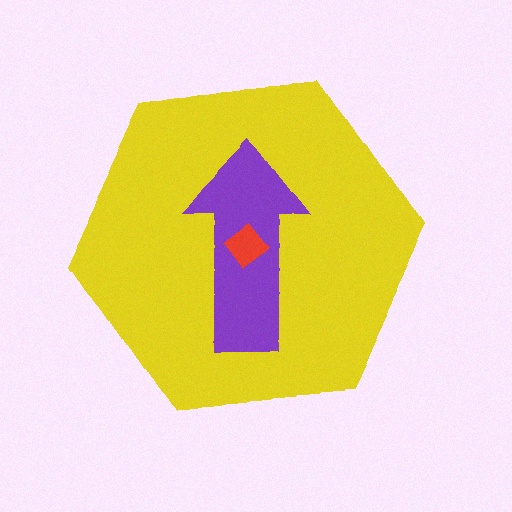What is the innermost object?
The red diamond.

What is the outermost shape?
The yellow hexagon.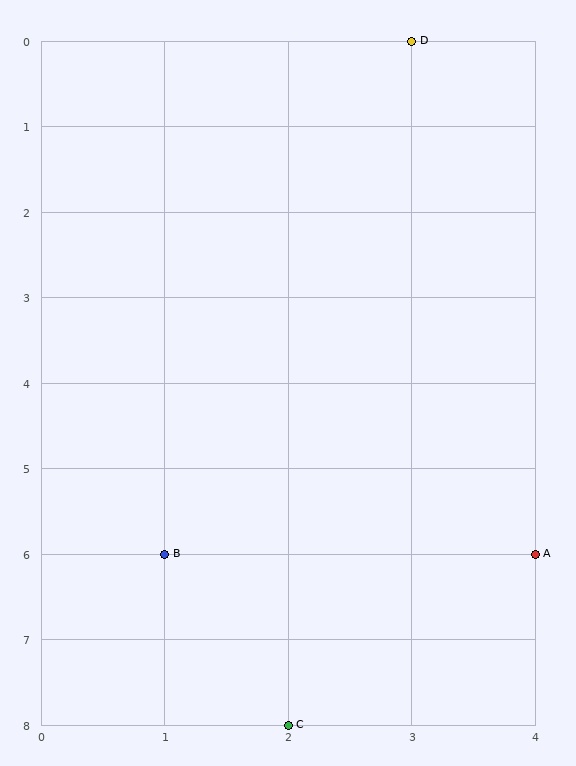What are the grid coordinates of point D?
Point D is at grid coordinates (3, 0).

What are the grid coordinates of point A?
Point A is at grid coordinates (4, 6).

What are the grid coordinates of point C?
Point C is at grid coordinates (2, 8).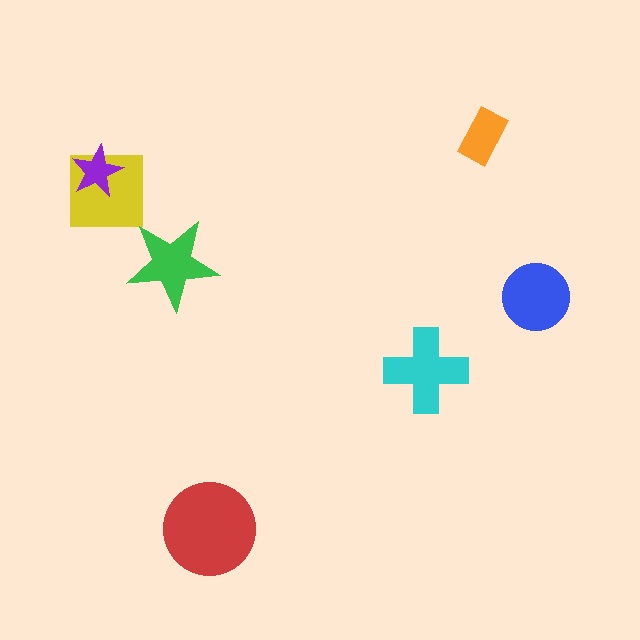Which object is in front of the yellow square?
The purple star is in front of the yellow square.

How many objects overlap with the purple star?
1 object overlaps with the purple star.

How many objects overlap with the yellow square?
1 object overlaps with the yellow square.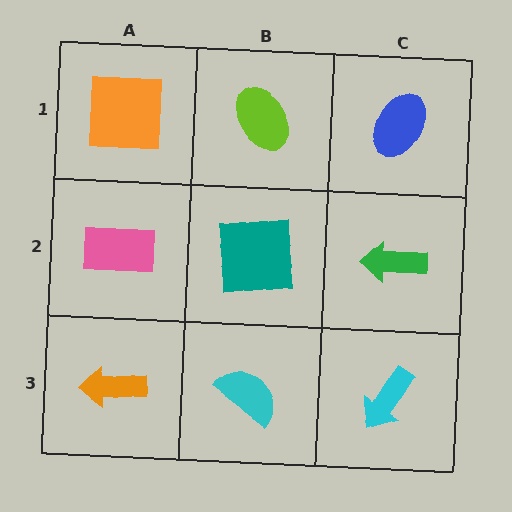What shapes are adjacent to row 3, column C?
A green arrow (row 2, column C), a cyan semicircle (row 3, column B).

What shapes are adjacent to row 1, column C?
A green arrow (row 2, column C), a lime ellipse (row 1, column B).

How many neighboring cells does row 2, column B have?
4.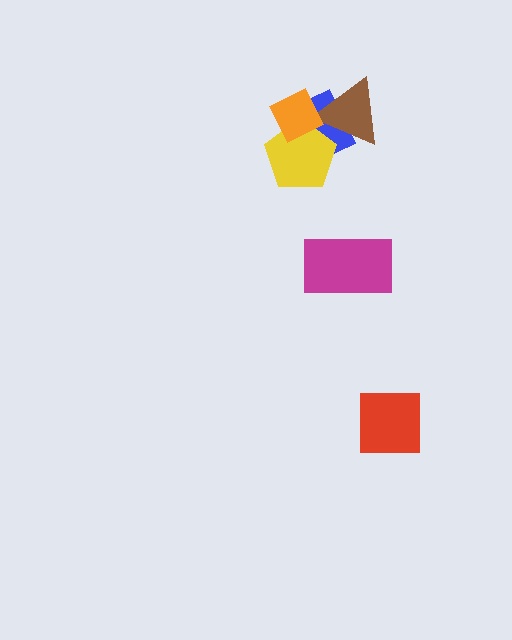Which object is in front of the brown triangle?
The orange diamond is in front of the brown triangle.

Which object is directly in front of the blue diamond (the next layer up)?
The yellow pentagon is directly in front of the blue diamond.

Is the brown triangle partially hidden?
Yes, it is partially covered by another shape.